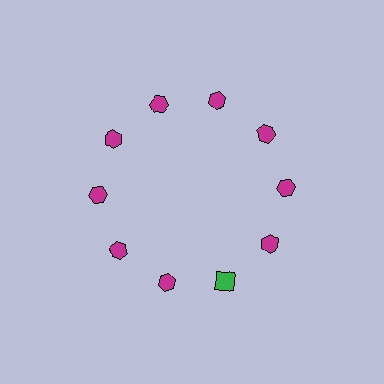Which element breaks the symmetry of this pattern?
The green square at roughly the 5 o'clock position breaks the symmetry. All other shapes are magenta hexagons.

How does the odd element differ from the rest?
It differs in both color (green instead of magenta) and shape (square instead of hexagon).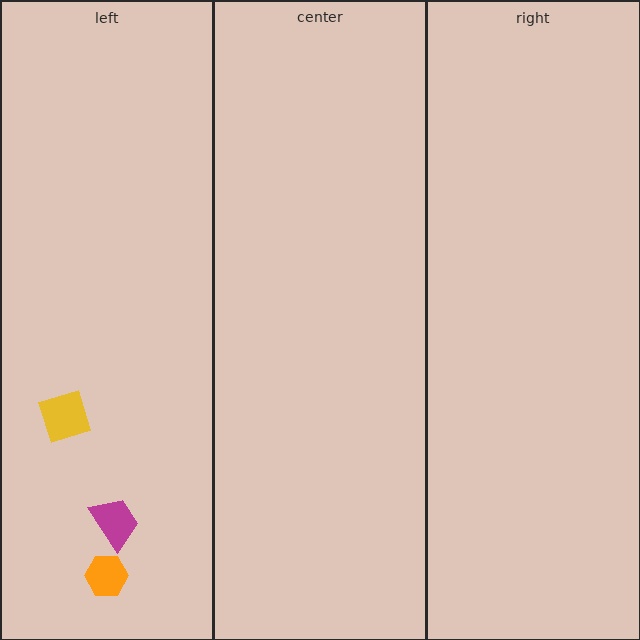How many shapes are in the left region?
3.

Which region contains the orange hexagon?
The left region.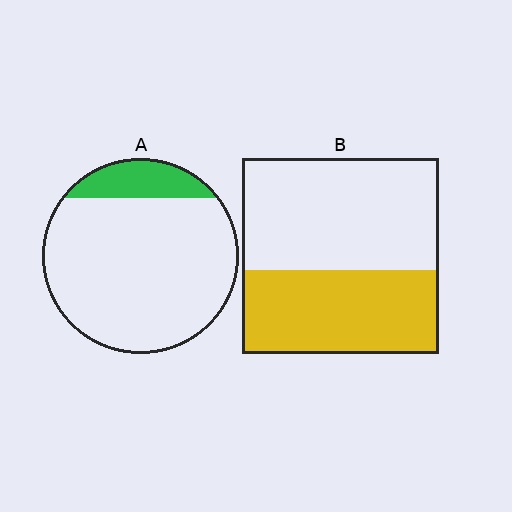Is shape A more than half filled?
No.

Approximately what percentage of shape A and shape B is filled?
A is approximately 15% and B is approximately 45%.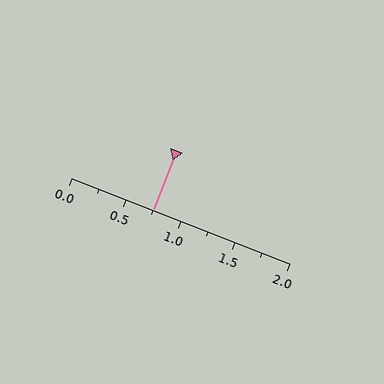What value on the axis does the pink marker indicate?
The marker indicates approximately 0.75.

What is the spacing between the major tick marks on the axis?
The major ticks are spaced 0.5 apart.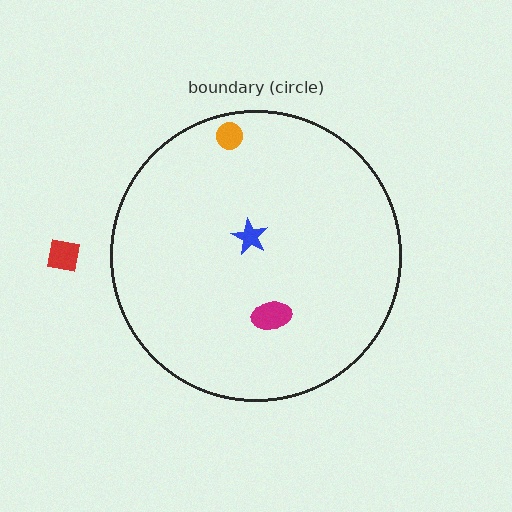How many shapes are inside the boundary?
3 inside, 1 outside.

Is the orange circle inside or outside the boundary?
Inside.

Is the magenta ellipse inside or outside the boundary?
Inside.